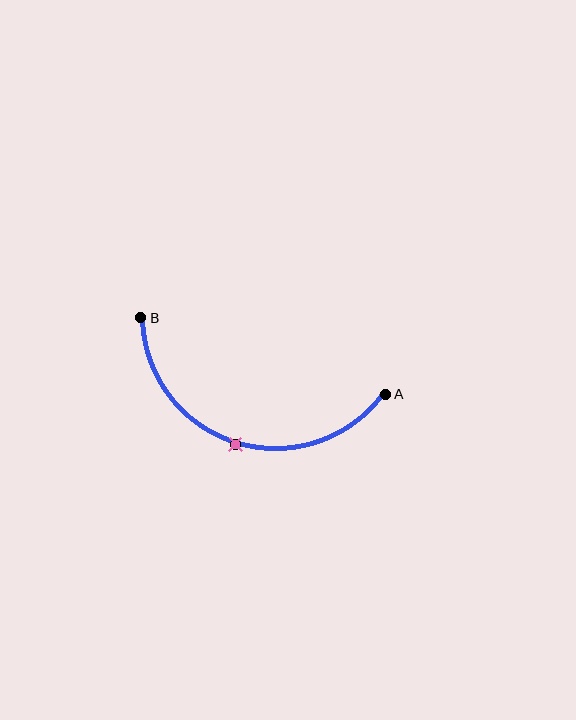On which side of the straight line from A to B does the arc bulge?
The arc bulges below the straight line connecting A and B.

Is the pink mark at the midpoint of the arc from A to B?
Yes. The pink mark lies on the arc at equal arc-length from both A and B — it is the arc midpoint.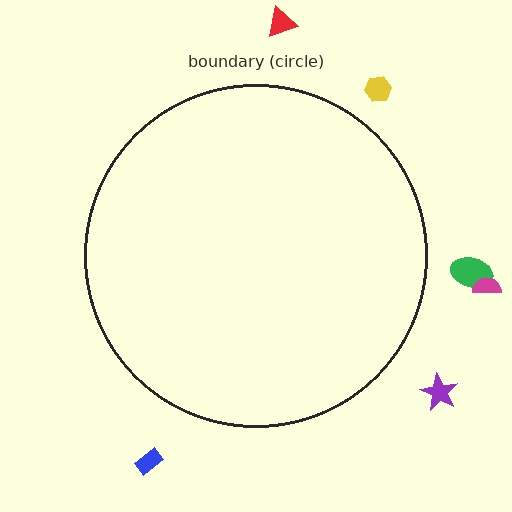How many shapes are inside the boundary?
0 inside, 6 outside.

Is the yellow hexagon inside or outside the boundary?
Outside.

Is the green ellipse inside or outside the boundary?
Outside.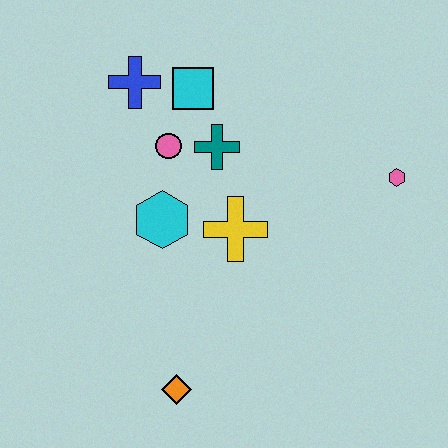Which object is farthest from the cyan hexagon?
The pink hexagon is farthest from the cyan hexagon.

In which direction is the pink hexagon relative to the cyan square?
The pink hexagon is to the right of the cyan square.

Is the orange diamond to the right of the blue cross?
Yes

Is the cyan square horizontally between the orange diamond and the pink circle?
No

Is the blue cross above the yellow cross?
Yes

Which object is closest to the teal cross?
The pink circle is closest to the teal cross.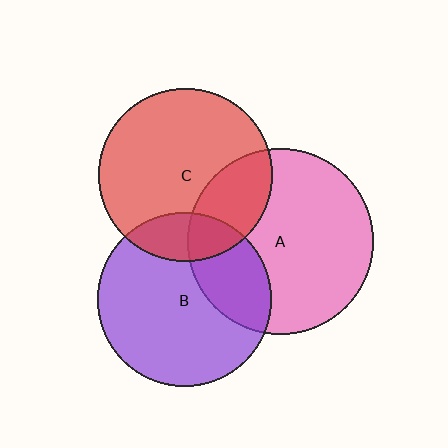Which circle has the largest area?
Circle A (pink).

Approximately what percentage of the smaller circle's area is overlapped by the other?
Approximately 15%.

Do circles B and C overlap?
Yes.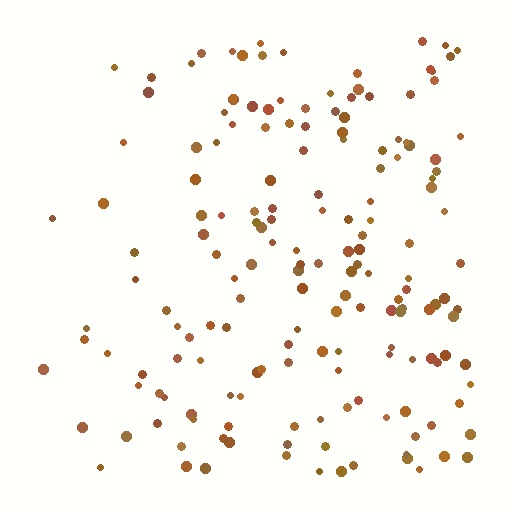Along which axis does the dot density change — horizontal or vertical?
Horizontal.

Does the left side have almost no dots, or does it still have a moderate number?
Still a moderate number, just noticeably fewer than the right.